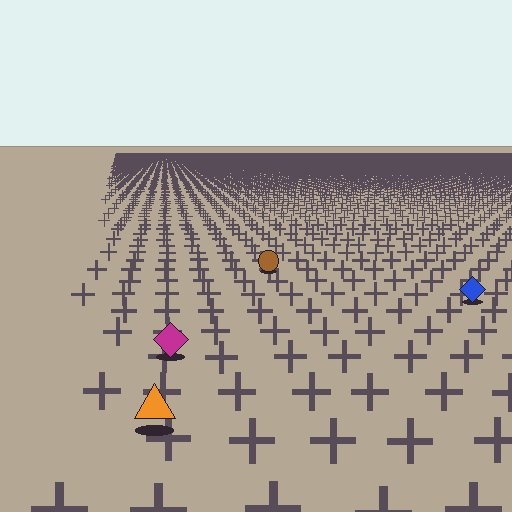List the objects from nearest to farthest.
From nearest to farthest: the orange triangle, the magenta diamond, the blue diamond, the brown circle.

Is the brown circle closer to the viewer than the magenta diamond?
No. The magenta diamond is closer — you can tell from the texture gradient: the ground texture is coarser near it.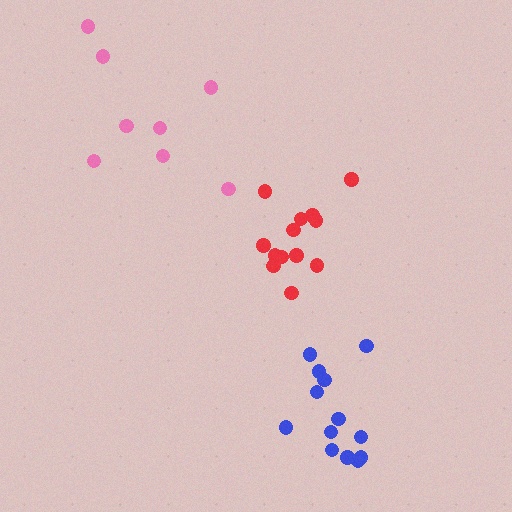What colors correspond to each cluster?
The clusters are colored: blue, red, pink.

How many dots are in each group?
Group 1: 13 dots, Group 2: 13 dots, Group 3: 8 dots (34 total).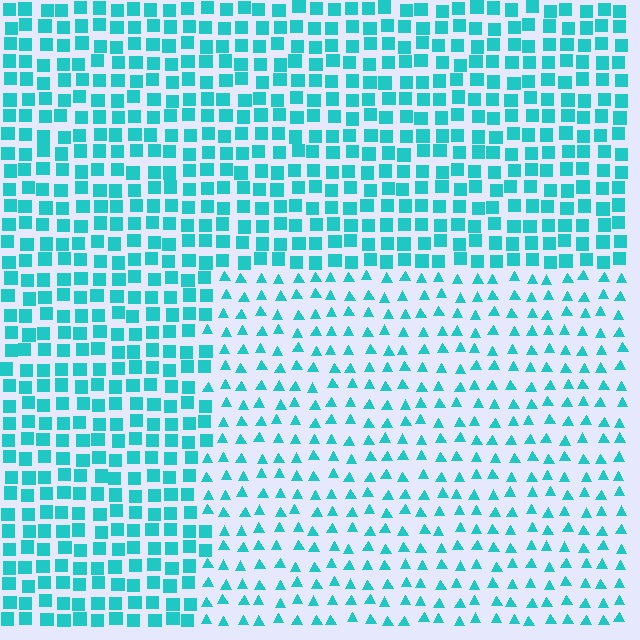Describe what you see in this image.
The image is filled with small cyan elements arranged in a uniform grid. A rectangle-shaped region contains triangles, while the surrounding area contains squares. The boundary is defined purely by the change in element shape.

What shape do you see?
I see a rectangle.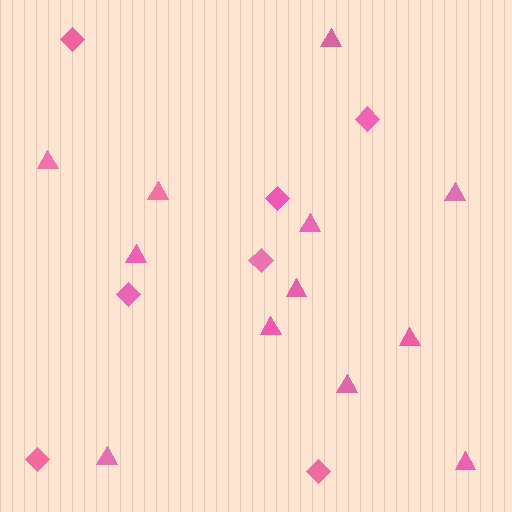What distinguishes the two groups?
There are 2 groups: one group of triangles (12) and one group of diamonds (7).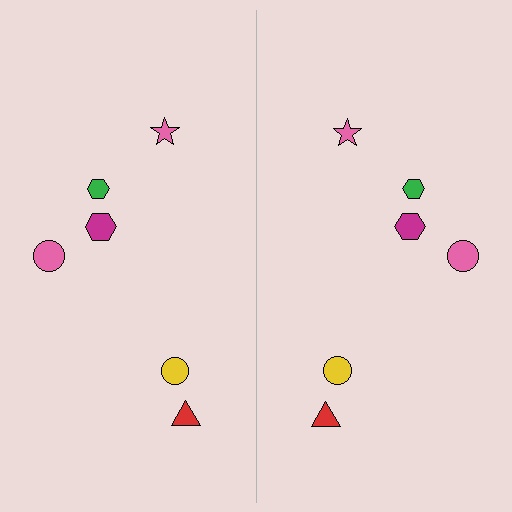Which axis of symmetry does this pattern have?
The pattern has a vertical axis of symmetry running through the center of the image.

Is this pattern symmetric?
Yes, this pattern has bilateral (reflection) symmetry.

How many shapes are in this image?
There are 12 shapes in this image.